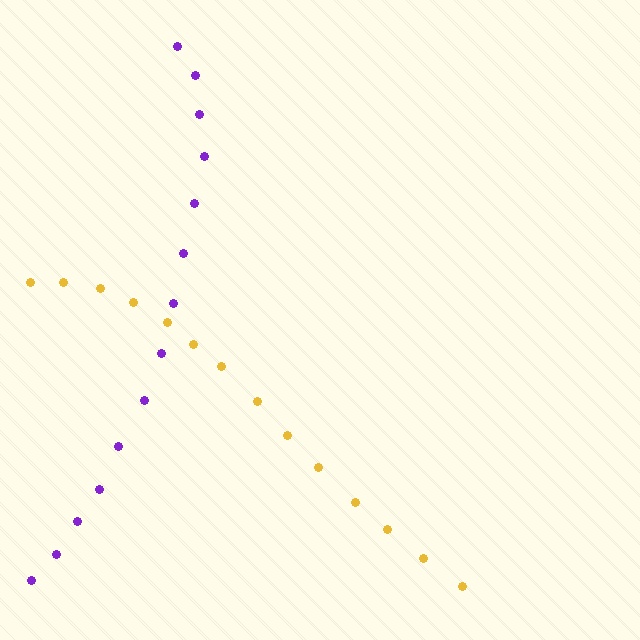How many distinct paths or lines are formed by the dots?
There are 2 distinct paths.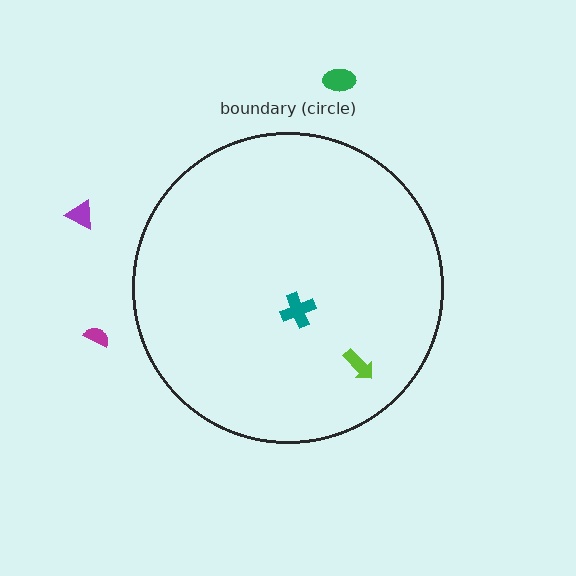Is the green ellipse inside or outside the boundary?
Outside.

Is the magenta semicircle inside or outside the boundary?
Outside.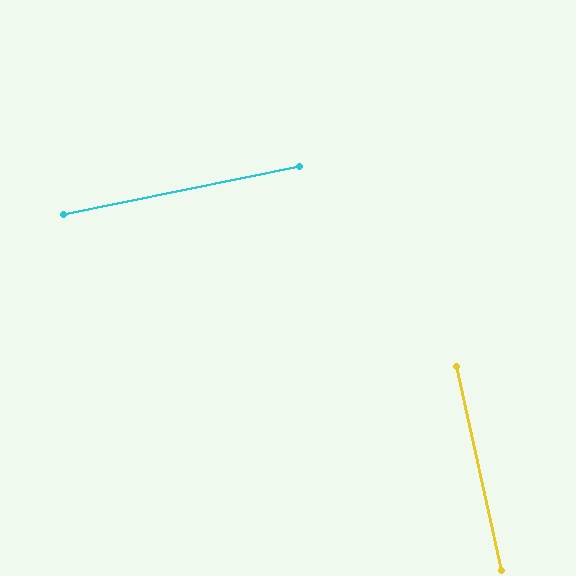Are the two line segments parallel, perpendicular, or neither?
Perpendicular — they meet at approximately 89°.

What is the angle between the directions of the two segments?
Approximately 89 degrees.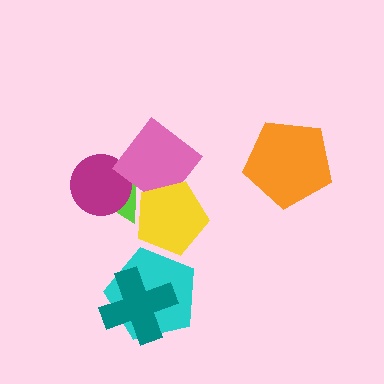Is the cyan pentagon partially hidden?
Yes, it is partially covered by another shape.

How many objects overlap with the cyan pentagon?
1 object overlaps with the cyan pentagon.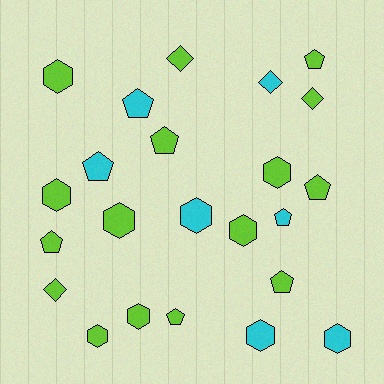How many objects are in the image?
There are 23 objects.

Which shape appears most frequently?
Hexagon, with 10 objects.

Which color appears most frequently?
Lime, with 16 objects.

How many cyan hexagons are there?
There are 3 cyan hexagons.